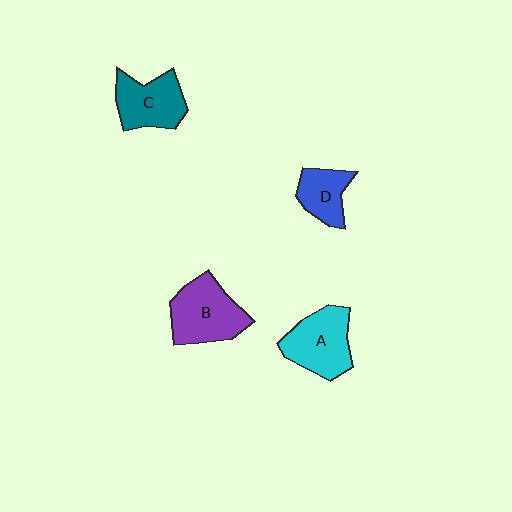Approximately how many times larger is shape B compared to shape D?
Approximately 1.7 times.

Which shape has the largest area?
Shape B (purple).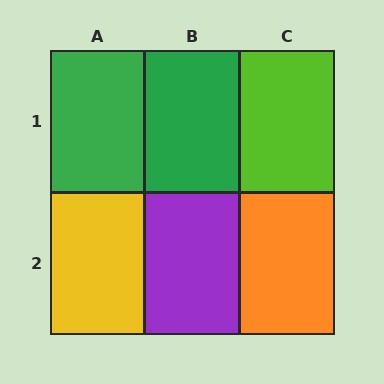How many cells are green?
2 cells are green.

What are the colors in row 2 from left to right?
Yellow, purple, orange.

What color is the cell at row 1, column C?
Lime.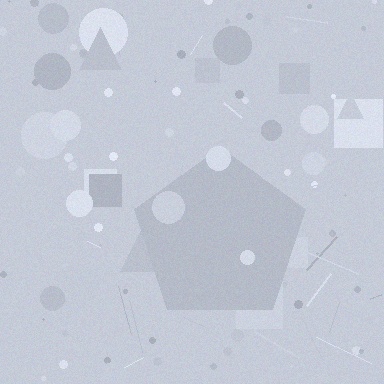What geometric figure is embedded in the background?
A pentagon is embedded in the background.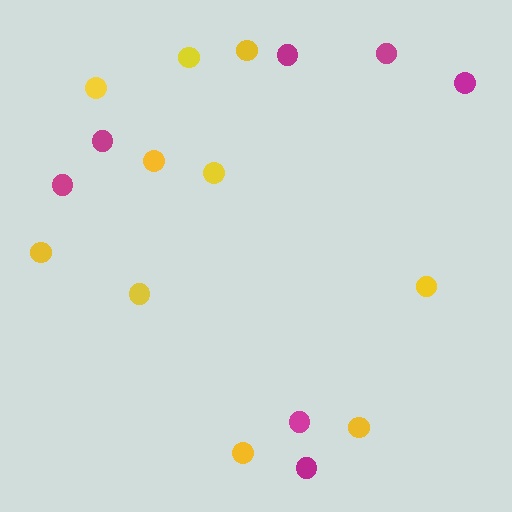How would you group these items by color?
There are 2 groups: one group of magenta circles (7) and one group of yellow circles (10).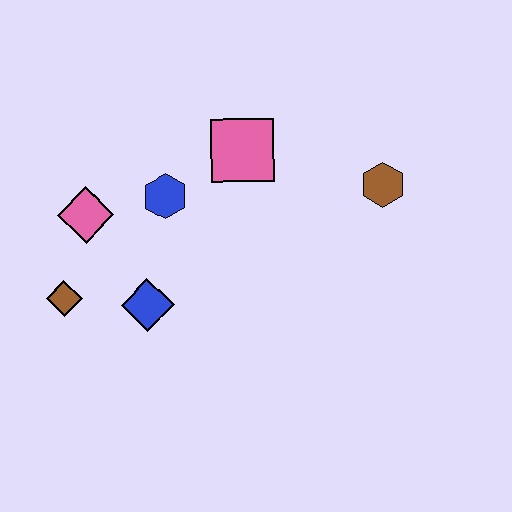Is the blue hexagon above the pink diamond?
Yes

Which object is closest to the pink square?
The blue hexagon is closest to the pink square.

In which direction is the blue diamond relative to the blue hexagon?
The blue diamond is below the blue hexagon.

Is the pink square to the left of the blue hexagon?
No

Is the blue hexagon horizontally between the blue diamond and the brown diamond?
No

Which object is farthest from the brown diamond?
The brown hexagon is farthest from the brown diamond.